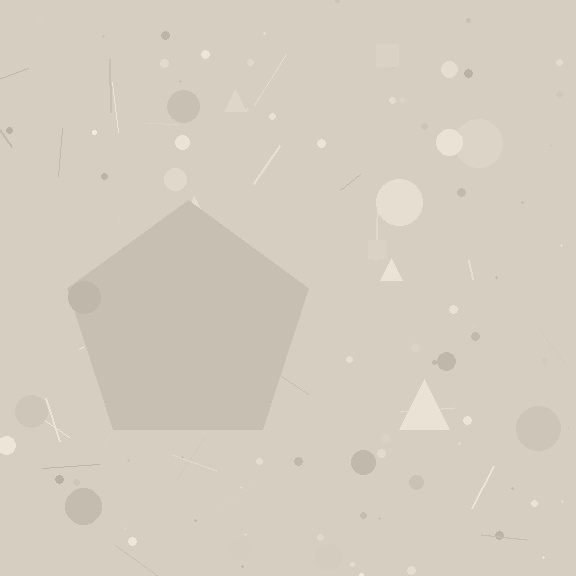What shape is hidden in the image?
A pentagon is hidden in the image.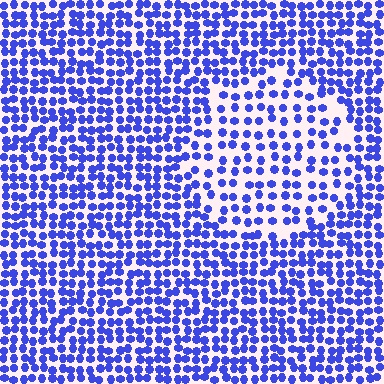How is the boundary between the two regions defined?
The boundary is defined by a change in element density (approximately 1.8x ratio). All elements are the same color, size, and shape.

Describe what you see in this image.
The image contains small blue elements arranged at two different densities. A circle-shaped region is visible where the elements are less densely packed than the surrounding area.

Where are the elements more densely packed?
The elements are more densely packed outside the circle boundary.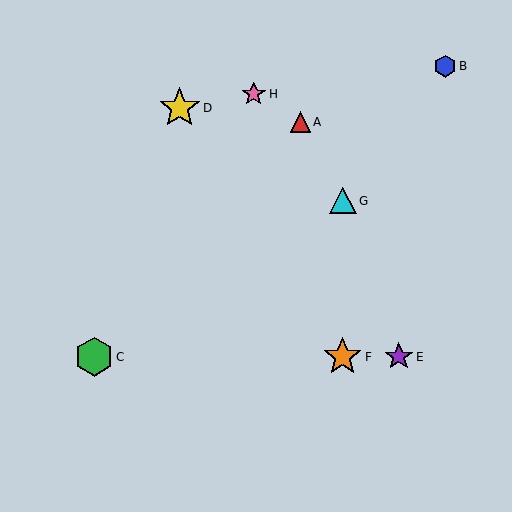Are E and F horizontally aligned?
Yes, both are at y≈357.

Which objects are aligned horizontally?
Objects C, E, F are aligned horizontally.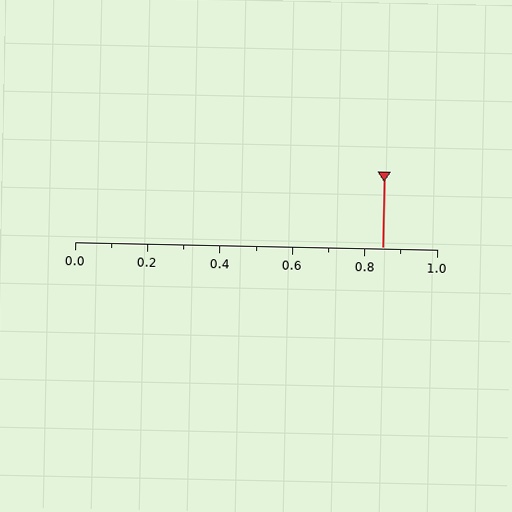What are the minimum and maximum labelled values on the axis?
The axis runs from 0.0 to 1.0.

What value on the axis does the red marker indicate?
The marker indicates approximately 0.85.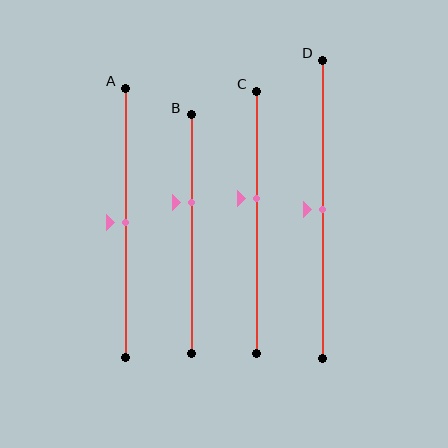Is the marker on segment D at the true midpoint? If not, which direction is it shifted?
Yes, the marker on segment D is at the true midpoint.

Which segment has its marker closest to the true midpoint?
Segment A has its marker closest to the true midpoint.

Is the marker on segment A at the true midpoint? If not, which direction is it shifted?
Yes, the marker on segment A is at the true midpoint.